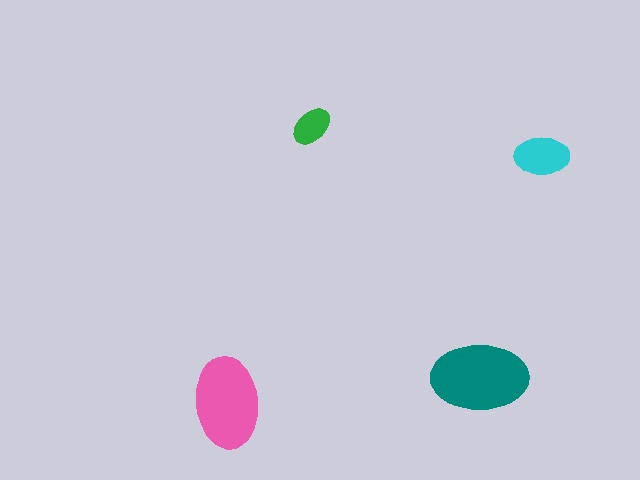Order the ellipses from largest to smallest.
the teal one, the pink one, the cyan one, the green one.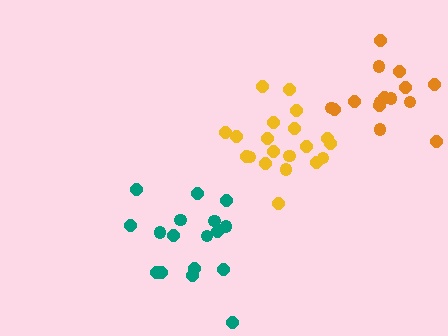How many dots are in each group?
Group 1: 17 dots, Group 2: 20 dots, Group 3: 15 dots (52 total).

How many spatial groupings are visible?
There are 3 spatial groupings.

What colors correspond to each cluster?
The clusters are colored: teal, yellow, orange.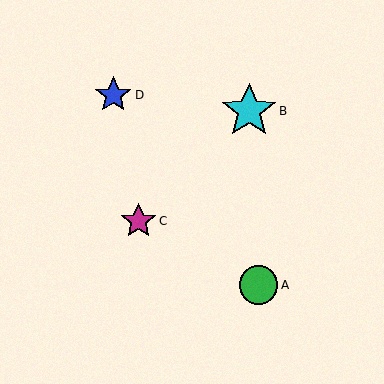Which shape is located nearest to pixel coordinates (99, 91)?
The blue star (labeled D) at (113, 95) is nearest to that location.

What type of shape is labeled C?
Shape C is a magenta star.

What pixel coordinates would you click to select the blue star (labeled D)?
Click at (113, 95) to select the blue star D.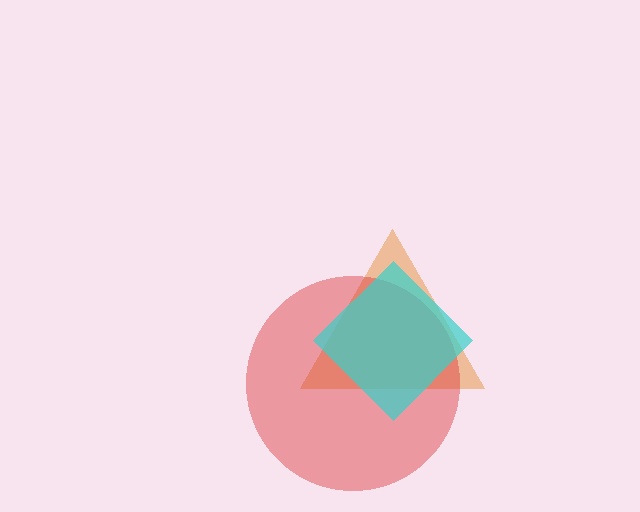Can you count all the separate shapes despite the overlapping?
Yes, there are 3 separate shapes.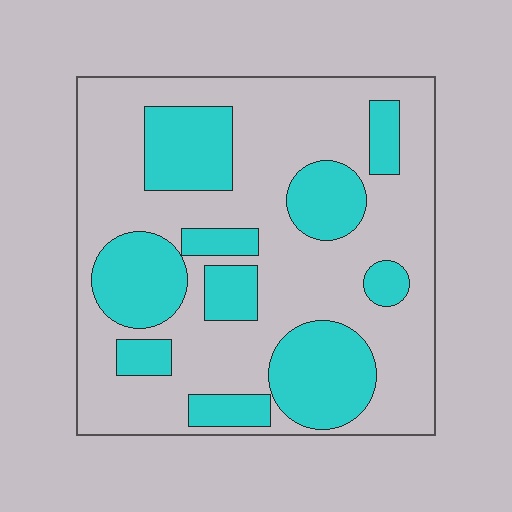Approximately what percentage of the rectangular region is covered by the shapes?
Approximately 35%.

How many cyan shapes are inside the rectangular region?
10.